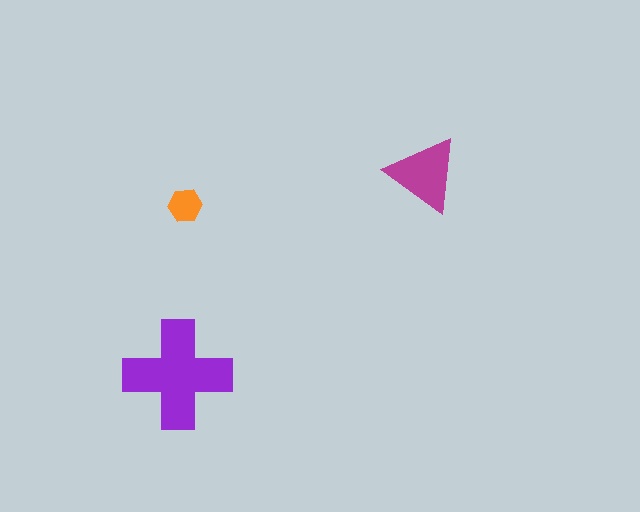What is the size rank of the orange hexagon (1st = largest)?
3rd.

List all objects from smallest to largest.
The orange hexagon, the magenta triangle, the purple cross.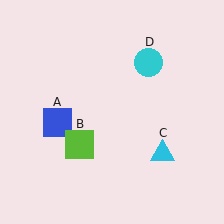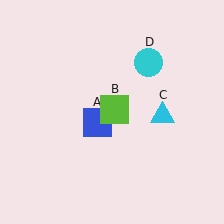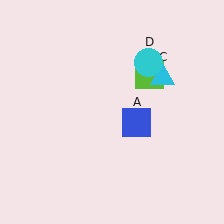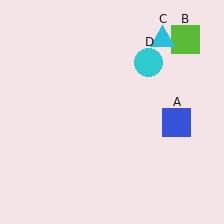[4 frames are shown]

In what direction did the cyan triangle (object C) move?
The cyan triangle (object C) moved up.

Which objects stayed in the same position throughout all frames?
Cyan circle (object D) remained stationary.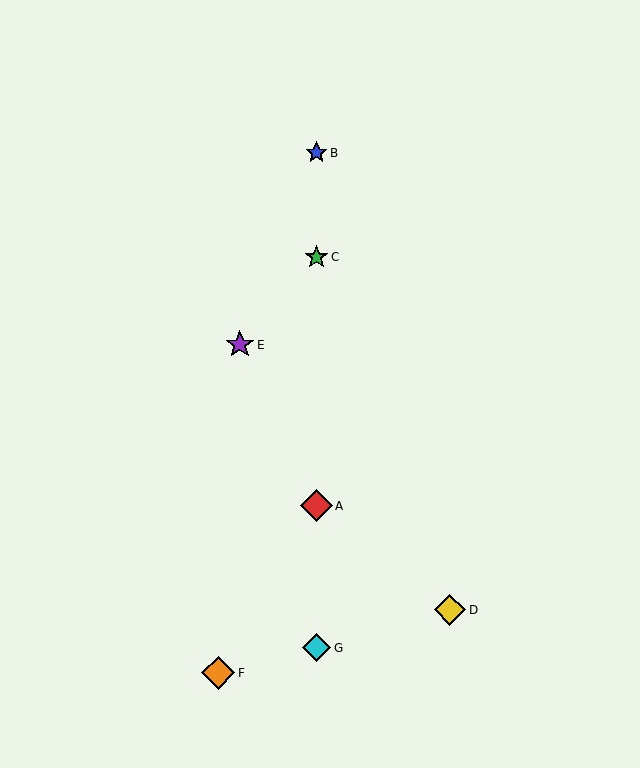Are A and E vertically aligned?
No, A is at x≈317 and E is at x≈240.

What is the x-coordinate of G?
Object G is at x≈317.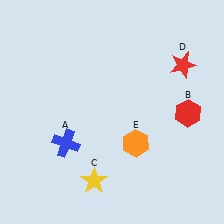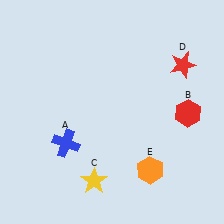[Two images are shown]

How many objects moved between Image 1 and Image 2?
1 object moved between the two images.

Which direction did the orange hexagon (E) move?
The orange hexagon (E) moved down.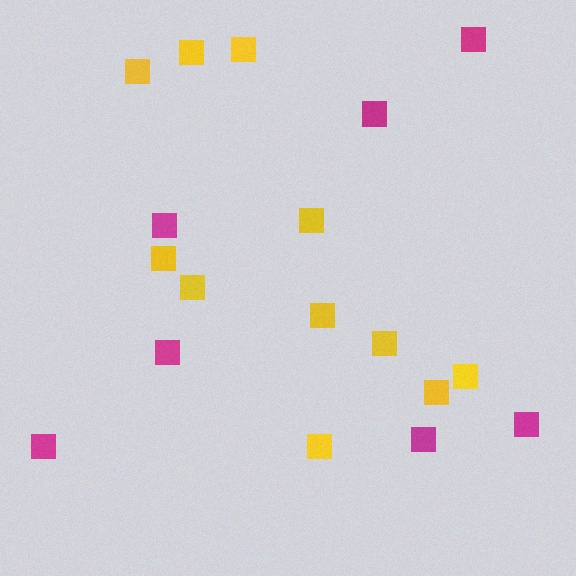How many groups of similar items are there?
There are 2 groups: one group of yellow squares (11) and one group of magenta squares (7).